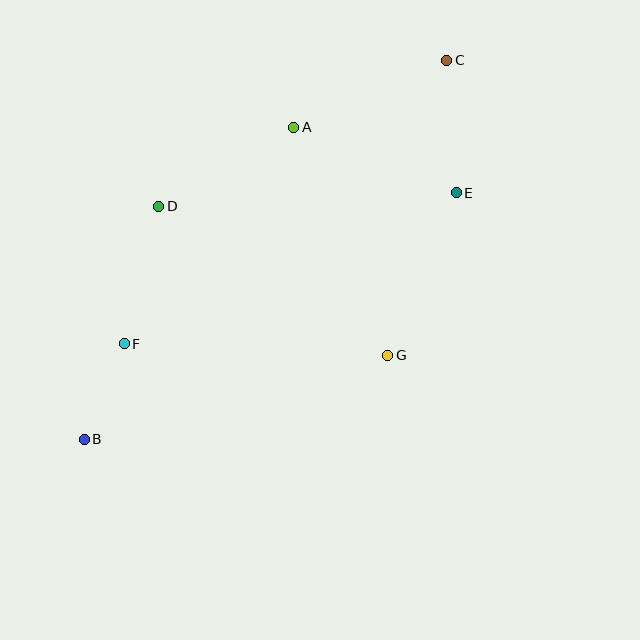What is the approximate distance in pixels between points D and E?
The distance between D and E is approximately 298 pixels.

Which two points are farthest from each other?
Points B and C are farthest from each other.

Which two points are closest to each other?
Points B and F are closest to each other.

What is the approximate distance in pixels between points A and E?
The distance between A and E is approximately 175 pixels.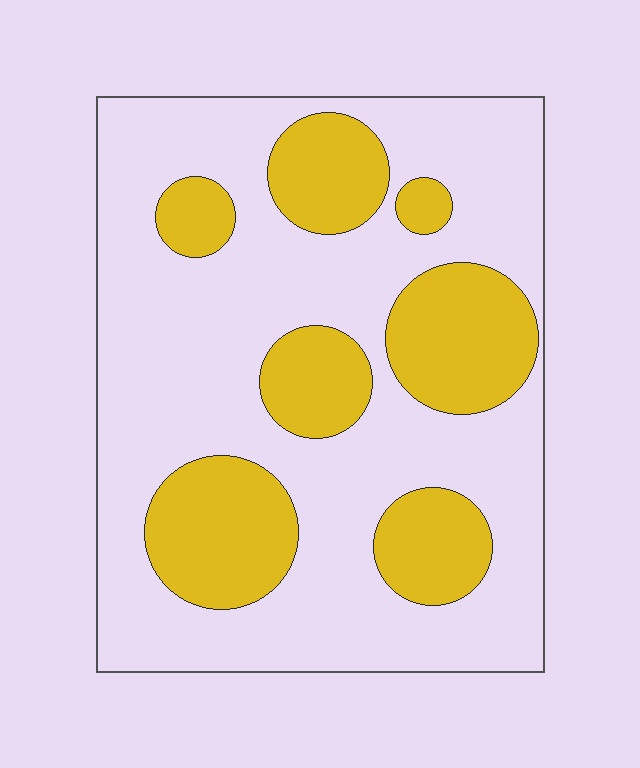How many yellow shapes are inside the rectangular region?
7.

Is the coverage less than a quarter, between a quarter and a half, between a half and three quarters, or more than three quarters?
Between a quarter and a half.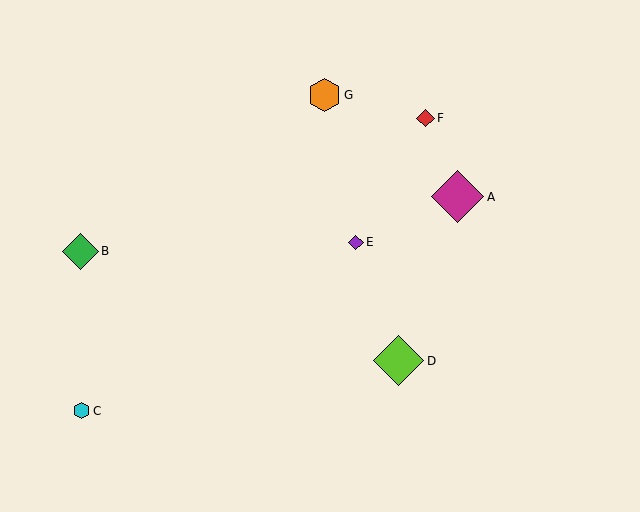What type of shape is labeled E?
Shape E is a purple diamond.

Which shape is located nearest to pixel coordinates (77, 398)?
The cyan hexagon (labeled C) at (82, 411) is nearest to that location.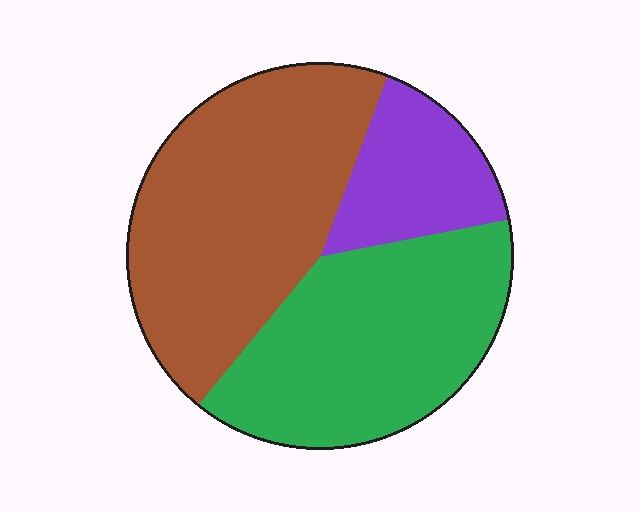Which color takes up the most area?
Brown, at roughly 45%.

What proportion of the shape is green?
Green takes up about two fifths (2/5) of the shape.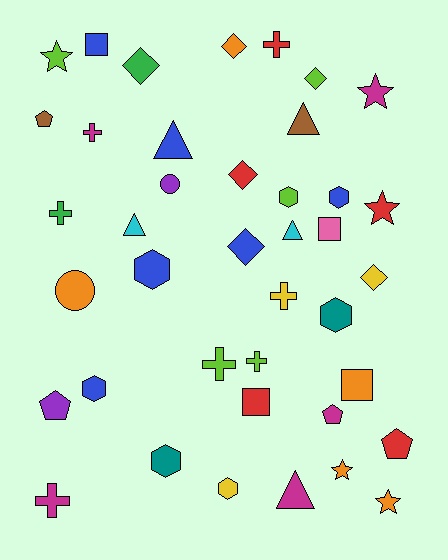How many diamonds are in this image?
There are 6 diamonds.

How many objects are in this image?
There are 40 objects.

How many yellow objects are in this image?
There are 3 yellow objects.